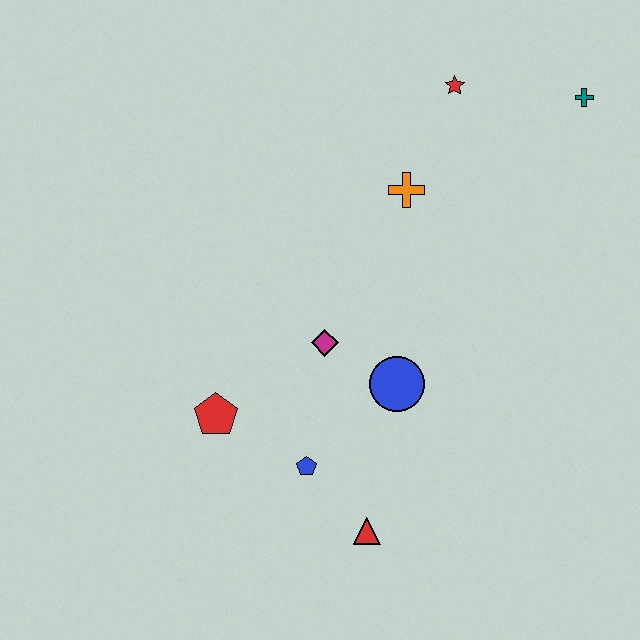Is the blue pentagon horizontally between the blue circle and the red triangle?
No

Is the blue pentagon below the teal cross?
Yes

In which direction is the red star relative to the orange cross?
The red star is above the orange cross.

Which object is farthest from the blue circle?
The teal cross is farthest from the blue circle.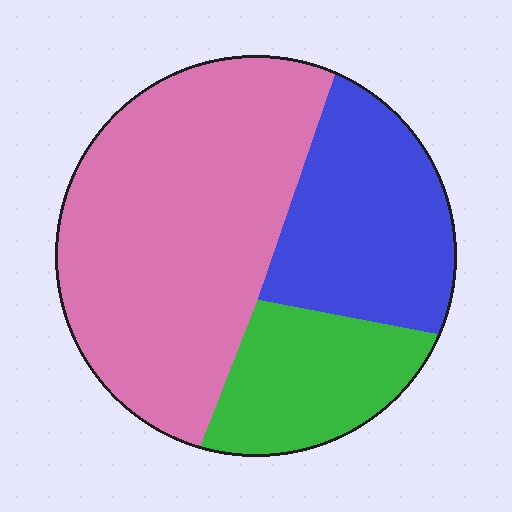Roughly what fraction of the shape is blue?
Blue covers about 25% of the shape.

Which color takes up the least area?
Green, at roughly 20%.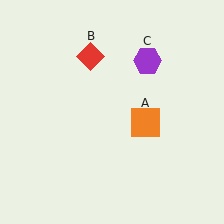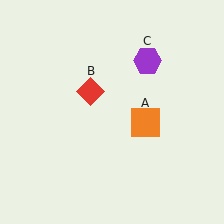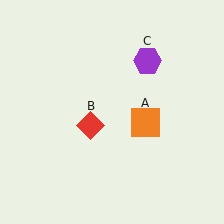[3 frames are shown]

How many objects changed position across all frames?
1 object changed position: red diamond (object B).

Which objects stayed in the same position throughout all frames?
Orange square (object A) and purple hexagon (object C) remained stationary.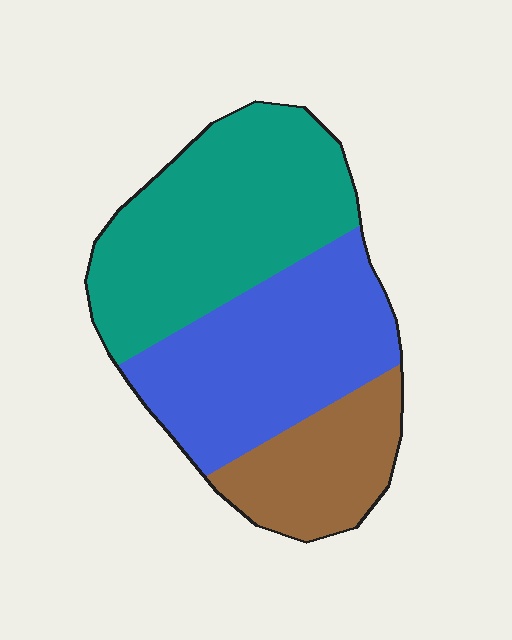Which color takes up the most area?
Teal, at roughly 45%.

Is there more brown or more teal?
Teal.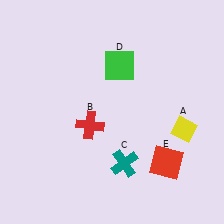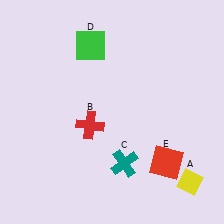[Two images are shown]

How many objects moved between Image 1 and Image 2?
2 objects moved between the two images.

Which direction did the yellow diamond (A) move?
The yellow diamond (A) moved down.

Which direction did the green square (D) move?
The green square (D) moved left.